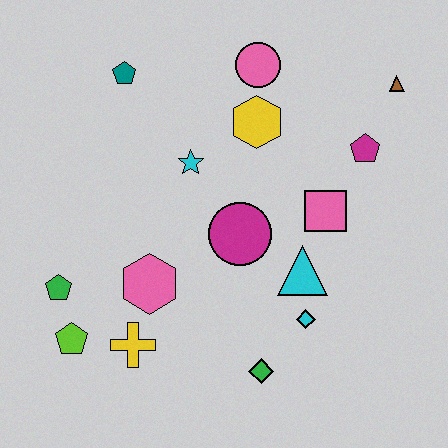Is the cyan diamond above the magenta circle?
No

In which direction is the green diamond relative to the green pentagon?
The green diamond is to the right of the green pentagon.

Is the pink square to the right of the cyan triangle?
Yes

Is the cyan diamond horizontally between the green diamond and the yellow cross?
No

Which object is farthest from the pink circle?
The lime pentagon is farthest from the pink circle.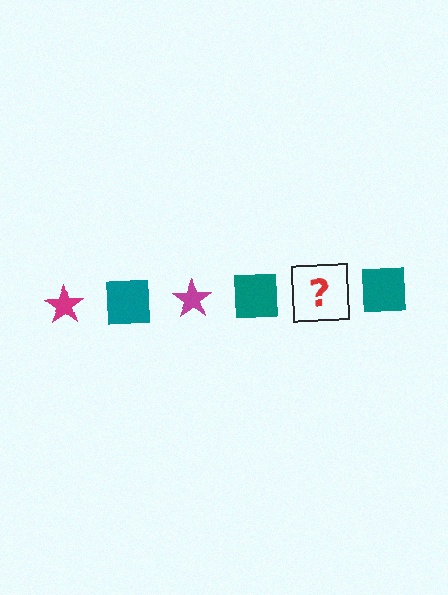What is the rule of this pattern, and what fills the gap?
The rule is that the pattern alternates between magenta star and teal square. The gap should be filled with a magenta star.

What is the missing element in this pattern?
The missing element is a magenta star.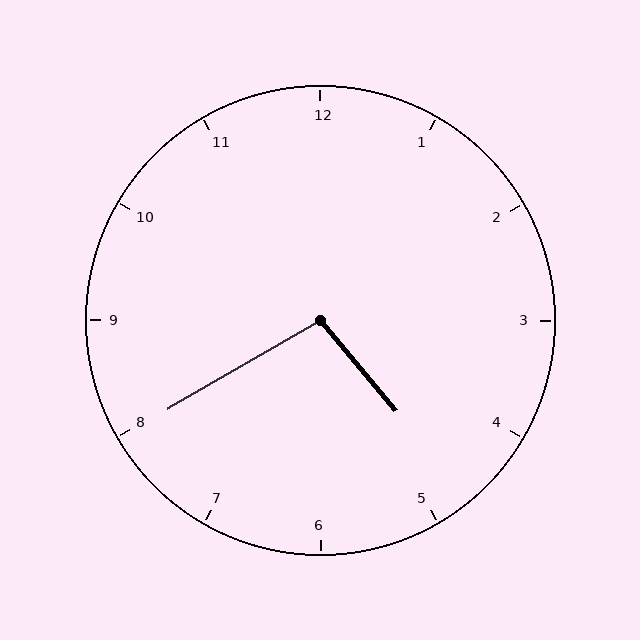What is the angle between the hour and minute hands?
Approximately 100 degrees.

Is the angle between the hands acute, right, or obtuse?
It is obtuse.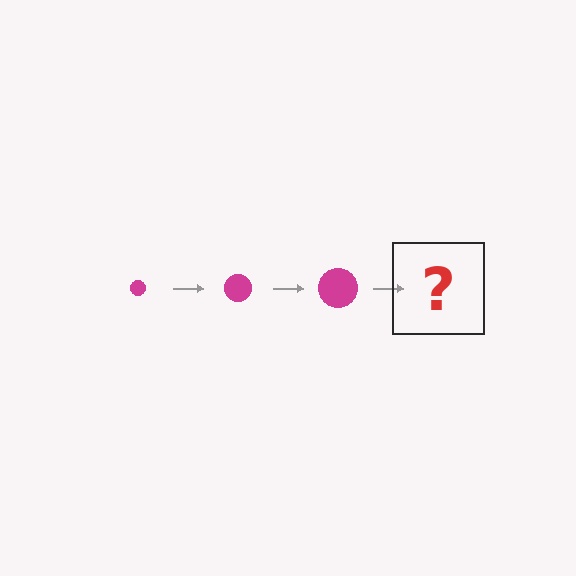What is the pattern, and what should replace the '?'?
The pattern is that the circle gets progressively larger each step. The '?' should be a magenta circle, larger than the previous one.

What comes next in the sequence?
The next element should be a magenta circle, larger than the previous one.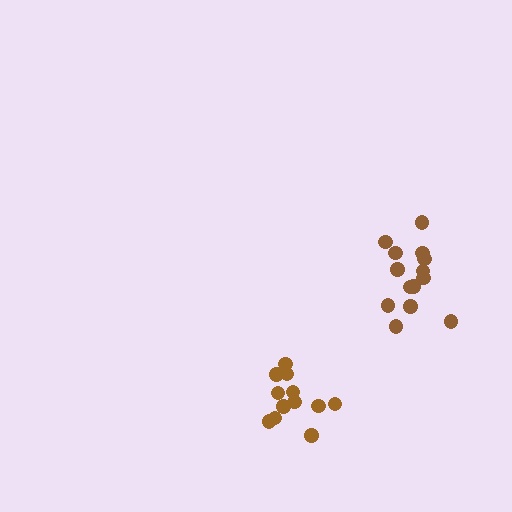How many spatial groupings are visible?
There are 2 spatial groupings.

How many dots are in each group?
Group 1: 13 dots, Group 2: 14 dots (27 total).